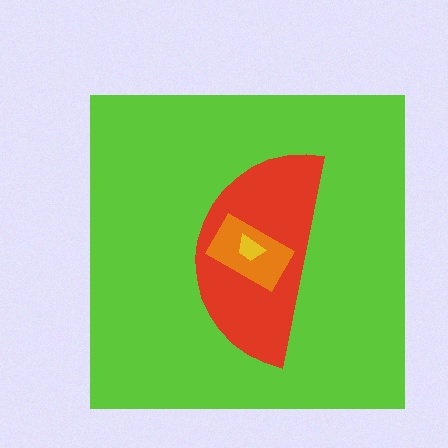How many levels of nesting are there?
4.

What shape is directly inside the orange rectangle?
The yellow trapezoid.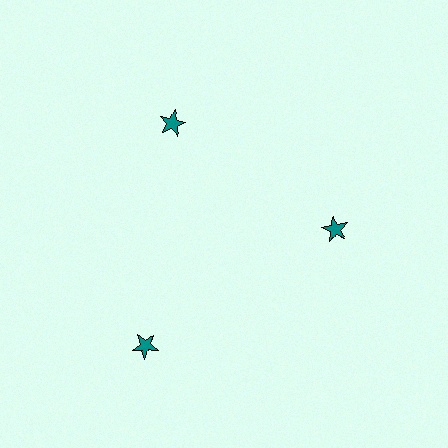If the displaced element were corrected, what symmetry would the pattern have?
It would have 3-fold rotational symmetry — the pattern would map onto itself every 120 degrees.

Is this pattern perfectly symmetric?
No. The 3 teal stars are arranged in a ring, but one element near the 7 o'clock position is pushed outward from the center, breaking the 3-fold rotational symmetry.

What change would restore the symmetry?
The symmetry would be restored by moving it inward, back onto the ring so that all 3 stars sit at equal angles and equal distance from the center.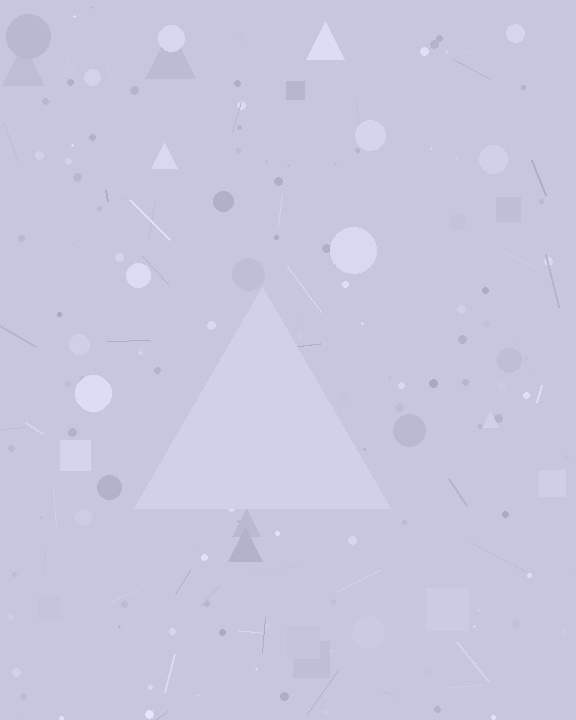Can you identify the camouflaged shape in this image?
The camouflaged shape is a triangle.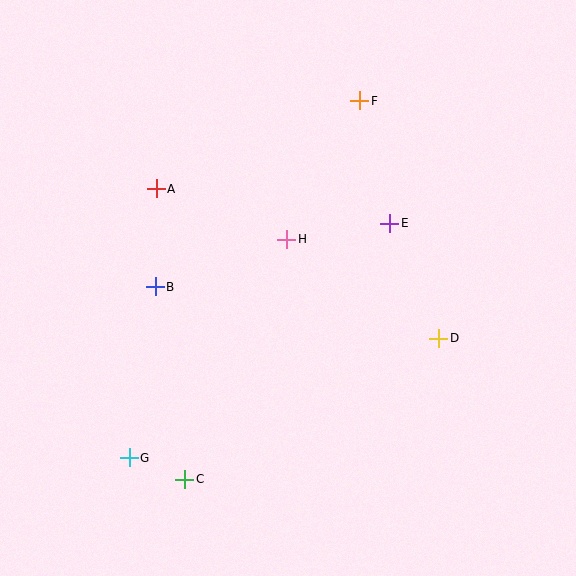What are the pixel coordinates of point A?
Point A is at (156, 189).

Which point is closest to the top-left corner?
Point A is closest to the top-left corner.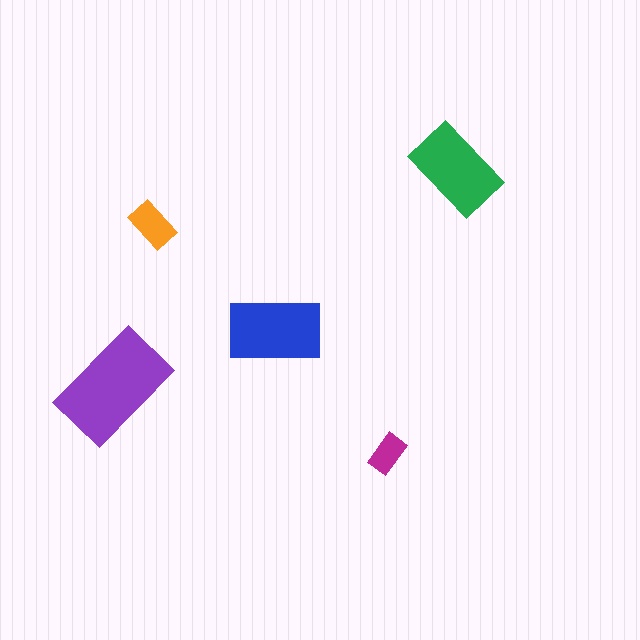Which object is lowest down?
The magenta rectangle is bottommost.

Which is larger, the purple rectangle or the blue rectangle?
The purple one.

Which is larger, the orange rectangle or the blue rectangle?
The blue one.